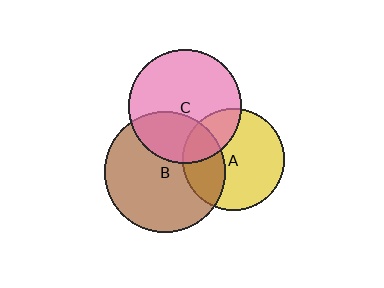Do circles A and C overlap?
Yes.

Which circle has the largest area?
Circle B (brown).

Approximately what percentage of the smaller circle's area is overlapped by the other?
Approximately 25%.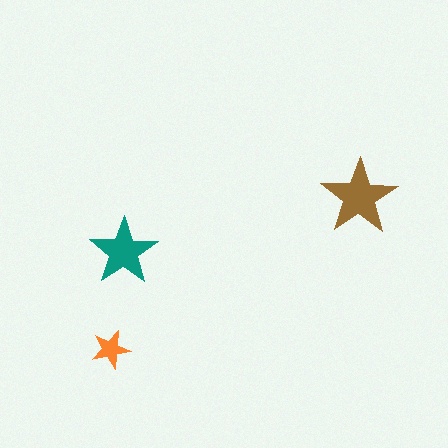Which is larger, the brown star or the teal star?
The brown one.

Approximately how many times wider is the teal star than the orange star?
About 2 times wider.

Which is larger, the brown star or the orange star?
The brown one.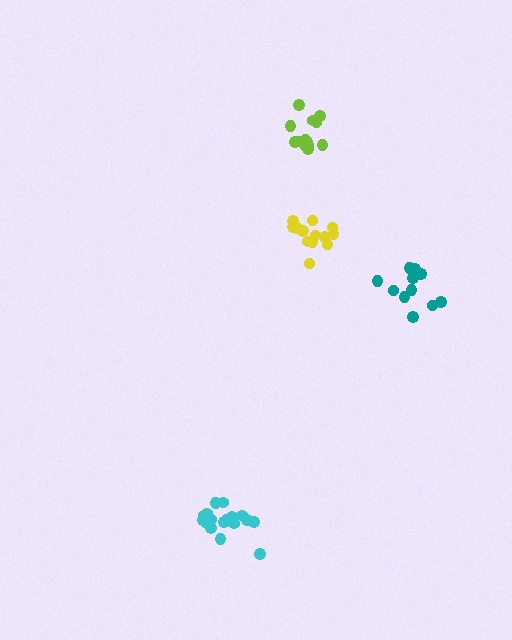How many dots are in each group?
Group 1: 17 dots, Group 2: 13 dots, Group 3: 13 dots, Group 4: 11 dots (54 total).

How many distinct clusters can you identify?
There are 4 distinct clusters.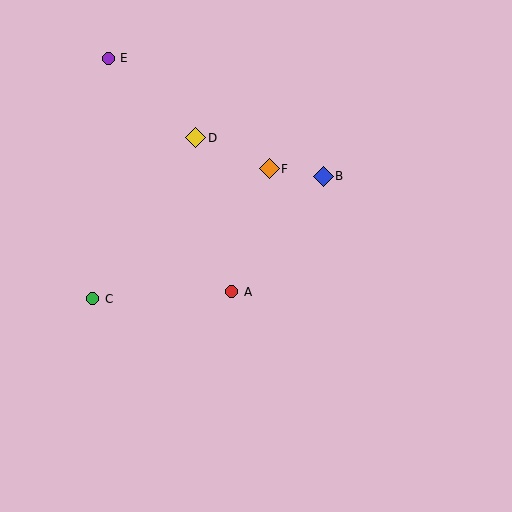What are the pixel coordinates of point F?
Point F is at (269, 169).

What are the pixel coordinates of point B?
Point B is at (323, 176).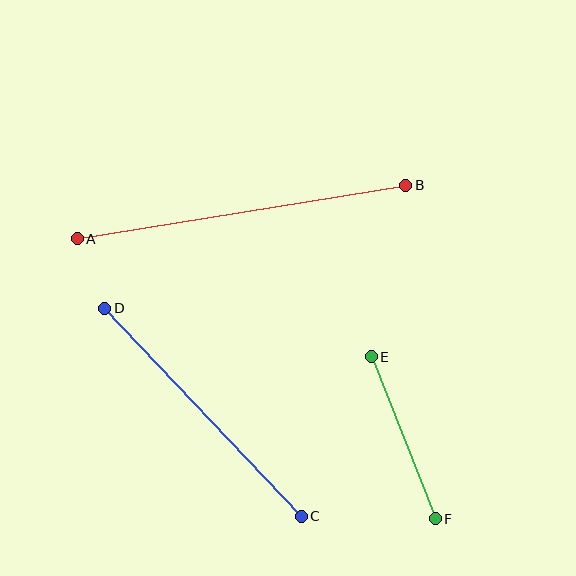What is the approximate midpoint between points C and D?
The midpoint is at approximately (203, 412) pixels.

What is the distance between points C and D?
The distance is approximately 286 pixels.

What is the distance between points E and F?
The distance is approximately 174 pixels.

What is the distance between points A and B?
The distance is approximately 333 pixels.